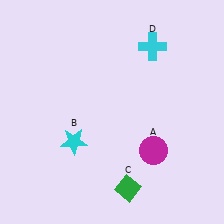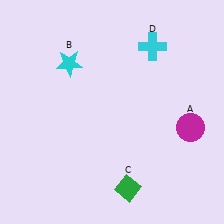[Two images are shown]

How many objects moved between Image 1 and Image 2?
2 objects moved between the two images.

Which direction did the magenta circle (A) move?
The magenta circle (A) moved right.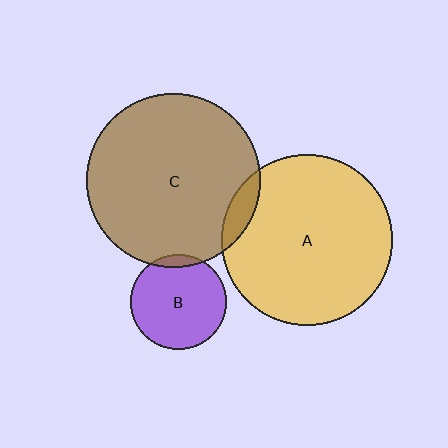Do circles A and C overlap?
Yes.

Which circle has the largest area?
Circle C (brown).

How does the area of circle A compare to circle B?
Approximately 3.2 times.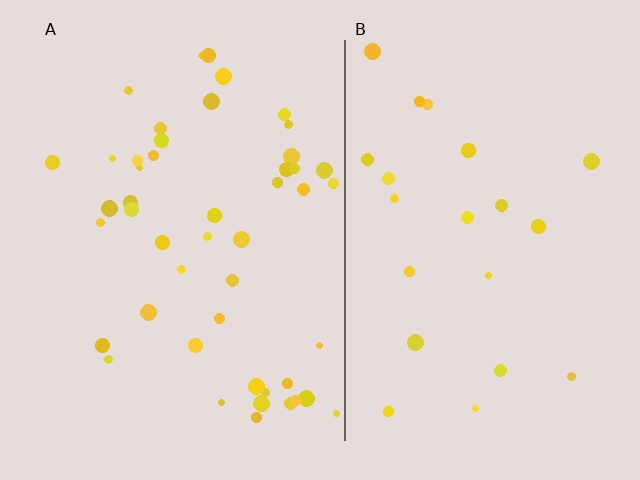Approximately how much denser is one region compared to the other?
Approximately 2.2× — region A over region B.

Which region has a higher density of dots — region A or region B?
A (the left).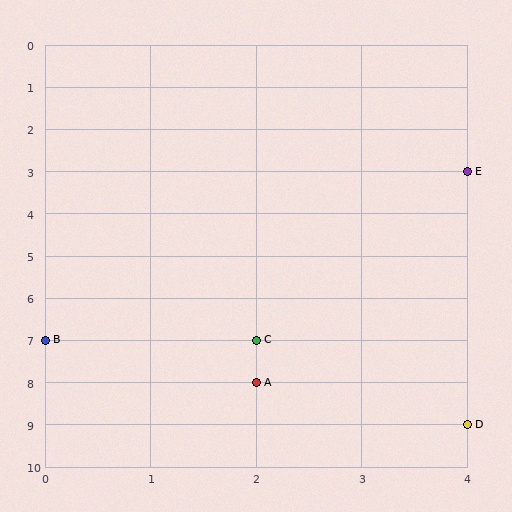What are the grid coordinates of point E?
Point E is at grid coordinates (4, 3).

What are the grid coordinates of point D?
Point D is at grid coordinates (4, 9).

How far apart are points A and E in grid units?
Points A and E are 2 columns and 5 rows apart (about 5.4 grid units diagonally).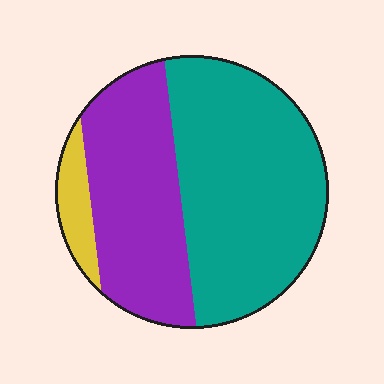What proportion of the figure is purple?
Purple covers around 35% of the figure.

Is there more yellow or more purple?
Purple.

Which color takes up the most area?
Teal, at roughly 55%.